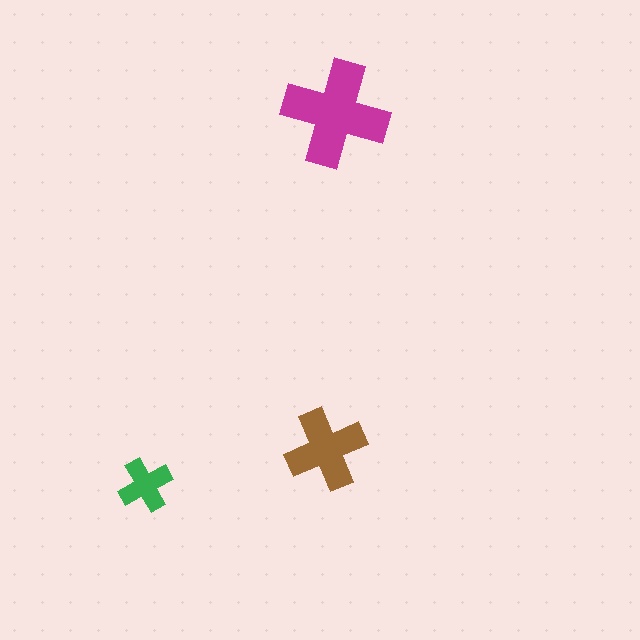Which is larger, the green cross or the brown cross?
The brown one.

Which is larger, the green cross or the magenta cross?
The magenta one.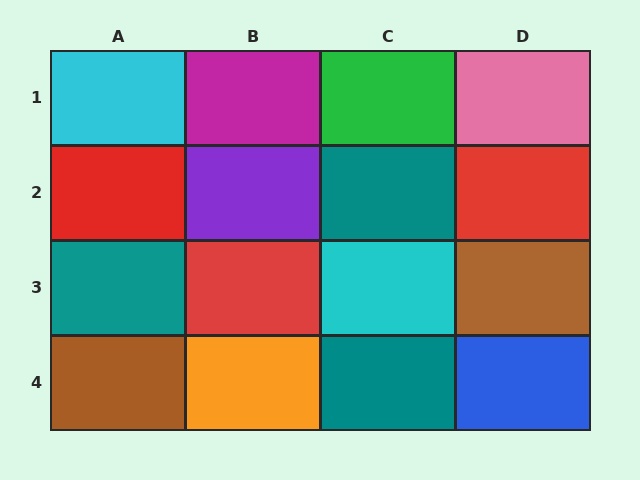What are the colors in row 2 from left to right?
Red, purple, teal, red.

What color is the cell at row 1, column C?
Green.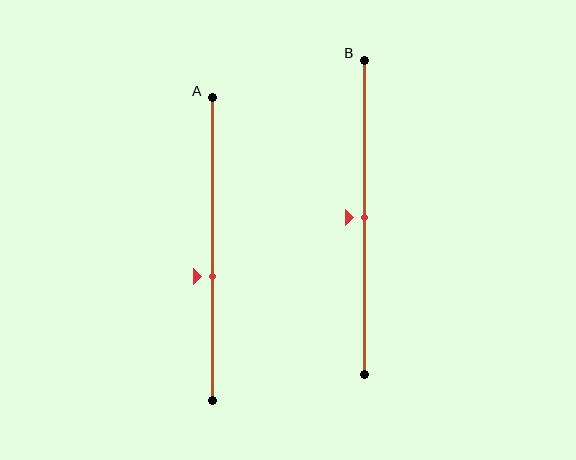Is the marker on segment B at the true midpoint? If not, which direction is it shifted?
Yes, the marker on segment B is at the true midpoint.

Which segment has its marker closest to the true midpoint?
Segment B has its marker closest to the true midpoint.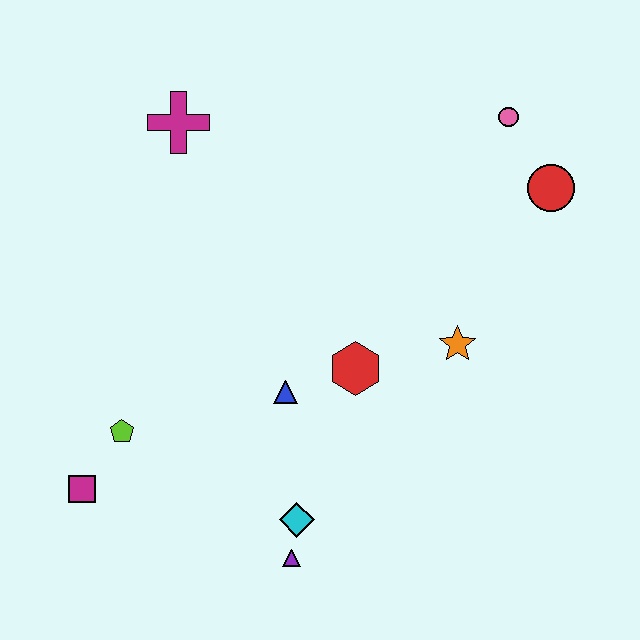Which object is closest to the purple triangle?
The cyan diamond is closest to the purple triangle.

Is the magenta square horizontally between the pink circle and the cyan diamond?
No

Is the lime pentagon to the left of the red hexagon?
Yes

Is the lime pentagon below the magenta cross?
Yes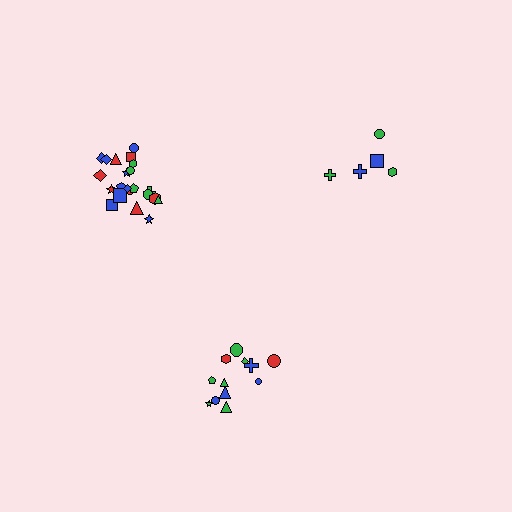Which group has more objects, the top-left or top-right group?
The top-left group.